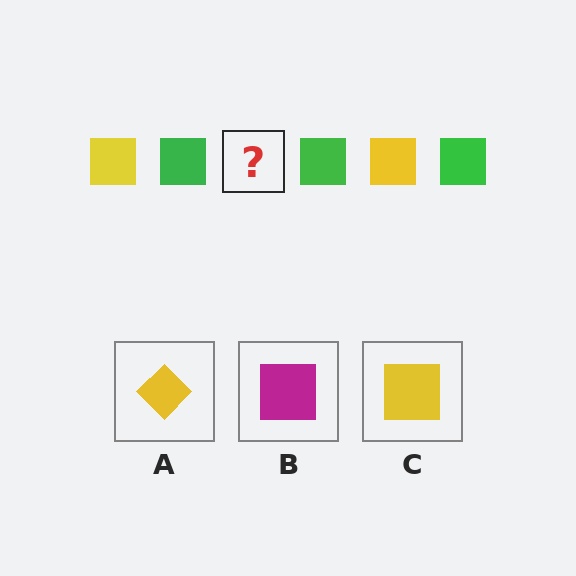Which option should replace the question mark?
Option C.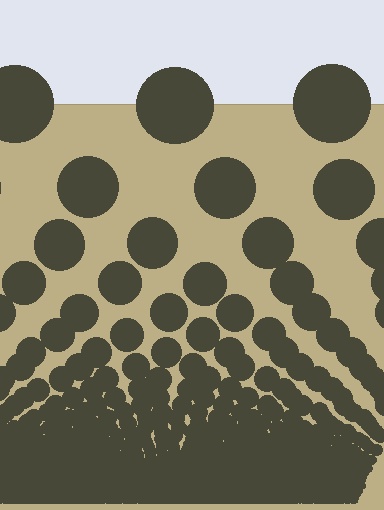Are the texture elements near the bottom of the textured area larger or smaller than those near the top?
Smaller. The gradient is inverted — elements near the bottom are smaller and denser.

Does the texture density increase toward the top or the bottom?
Density increases toward the bottom.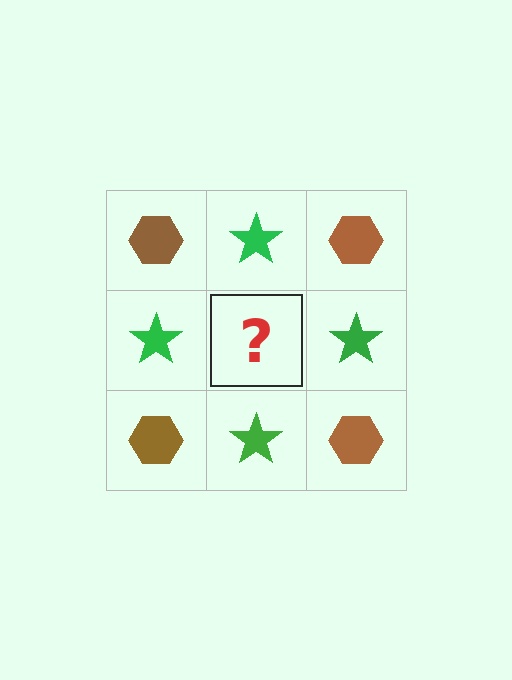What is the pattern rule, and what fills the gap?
The rule is that it alternates brown hexagon and green star in a checkerboard pattern. The gap should be filled with a brown hexagon.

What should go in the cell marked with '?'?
The missing cell should contain a brown hexagon.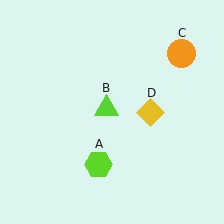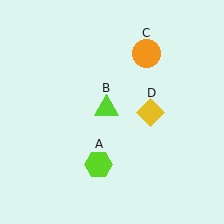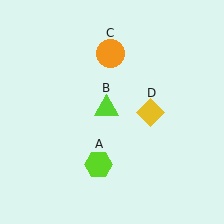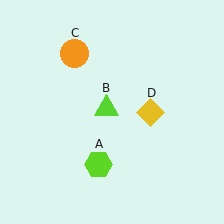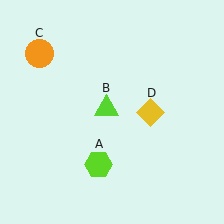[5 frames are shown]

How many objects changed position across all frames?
1 object changed position: orange circle (object C).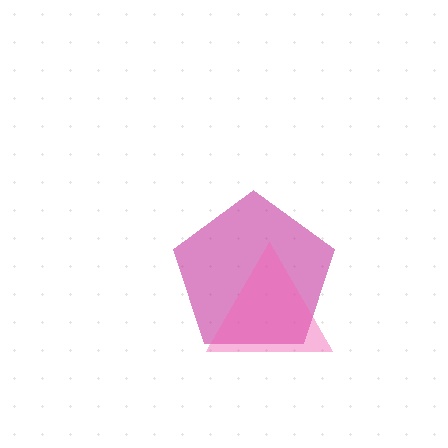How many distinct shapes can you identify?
There are 2 distinct shapes: a magenta pentagon, a pink triangle.